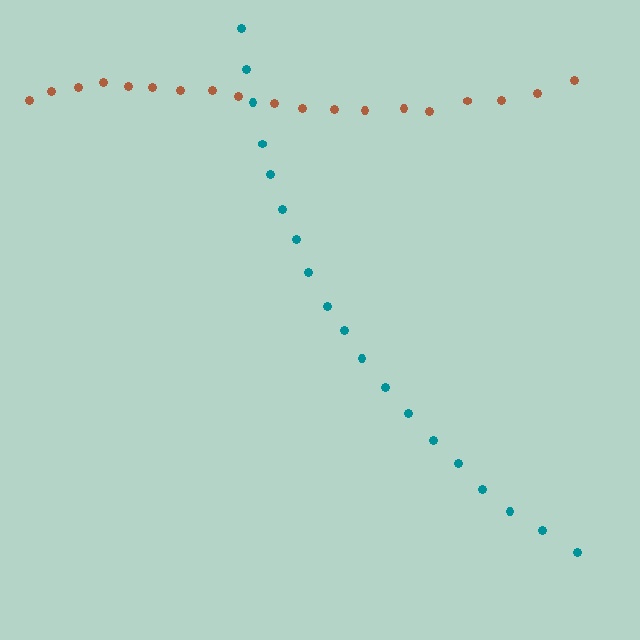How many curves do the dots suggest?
There are 2 distinct paths.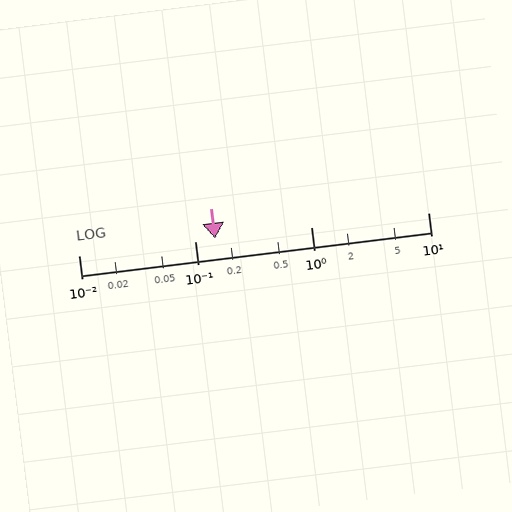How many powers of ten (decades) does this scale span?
The scale spans 3 decades, from 0.01 to 10.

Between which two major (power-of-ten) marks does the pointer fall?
The pointer is between 0.1 and 1.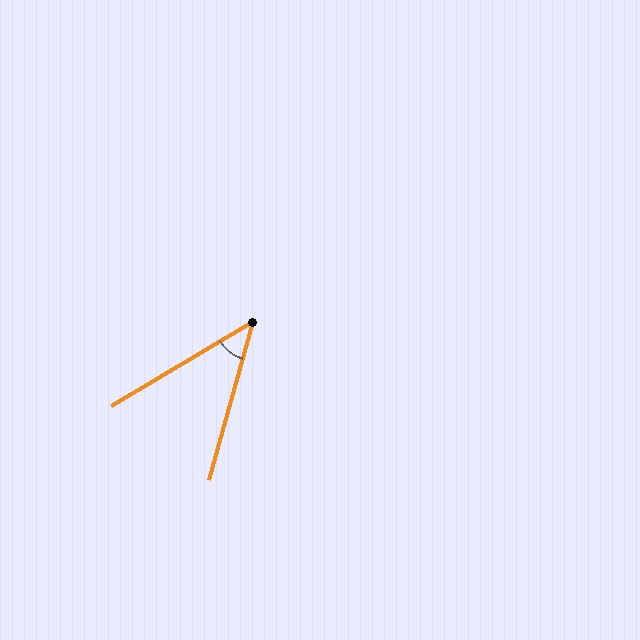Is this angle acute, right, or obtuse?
It is acute.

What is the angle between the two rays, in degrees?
Approximately 44 degrees.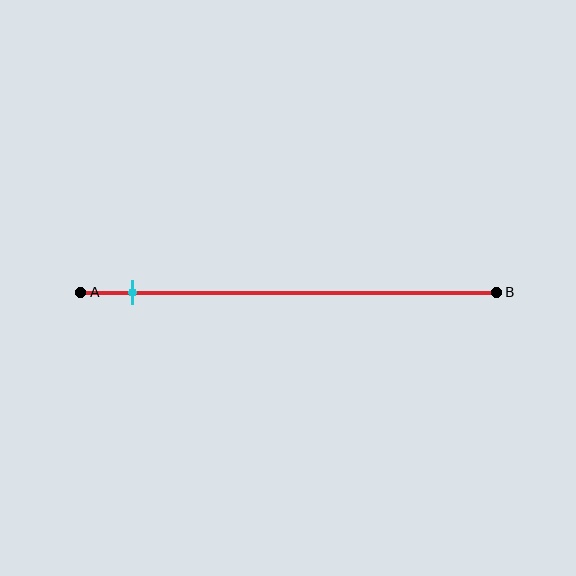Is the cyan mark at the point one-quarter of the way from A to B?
No, the mark is at about 10% from A, not at the 25% one-quarter point.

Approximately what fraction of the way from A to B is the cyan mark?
The cyan mark is approximately 10% of the way from A to B.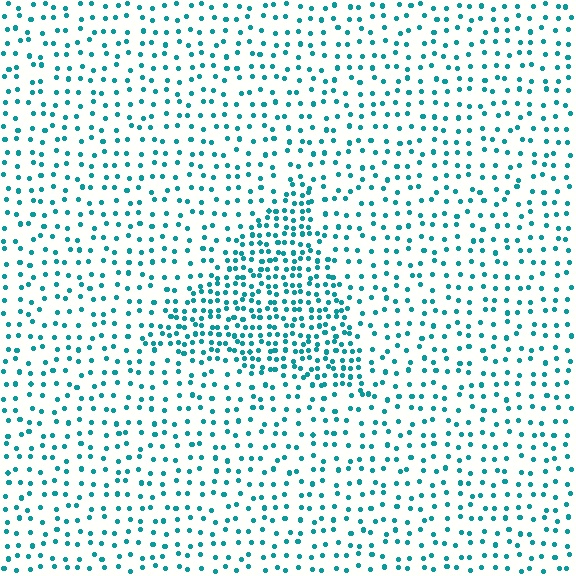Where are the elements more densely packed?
The elements are more densely packed inside the triangle boundary.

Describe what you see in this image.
The image contains small teal elements arranged at two different densities. A triangle-shaped region is visible where the elements are more densely packed than the surrounding area.